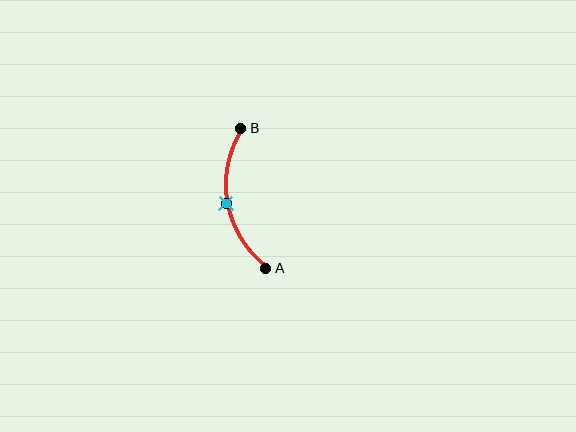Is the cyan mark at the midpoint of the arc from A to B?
Yes. The cyan mark lies on the arc at equal arc-length from both A and B — it is the arc midpoint.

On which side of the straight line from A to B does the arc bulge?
The arc bulges to the left of the straight line connecting A and B.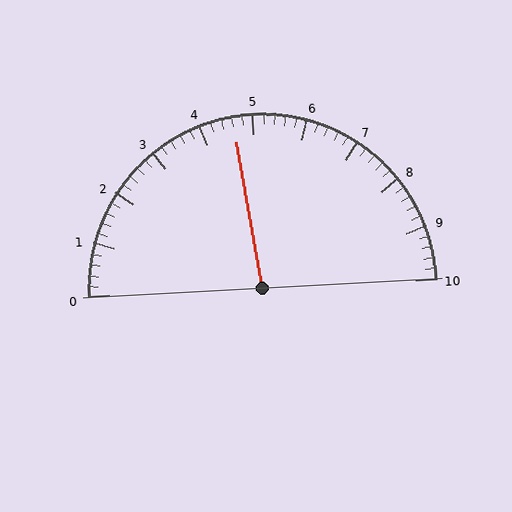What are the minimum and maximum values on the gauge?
The gauge ranges from 0 to 10.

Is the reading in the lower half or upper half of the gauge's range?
The reading is in the lower half of the range (0 to 10).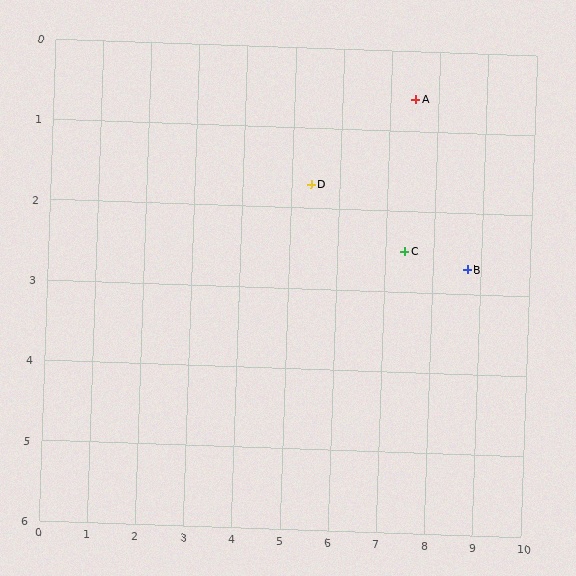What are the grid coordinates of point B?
Point B is at approximately (8.7, 2.7).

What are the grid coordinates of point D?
Point D is at approximately (5.4, 1.7).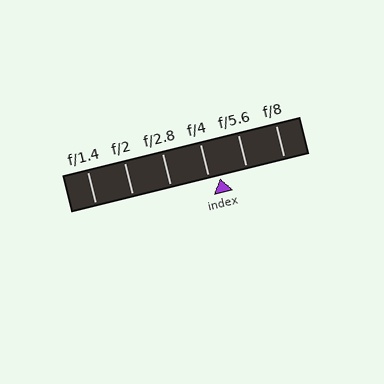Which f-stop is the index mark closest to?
The index mark is closest to f/4.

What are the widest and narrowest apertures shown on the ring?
The widest aperture shown is f/1.4 and the narrowest is f/8.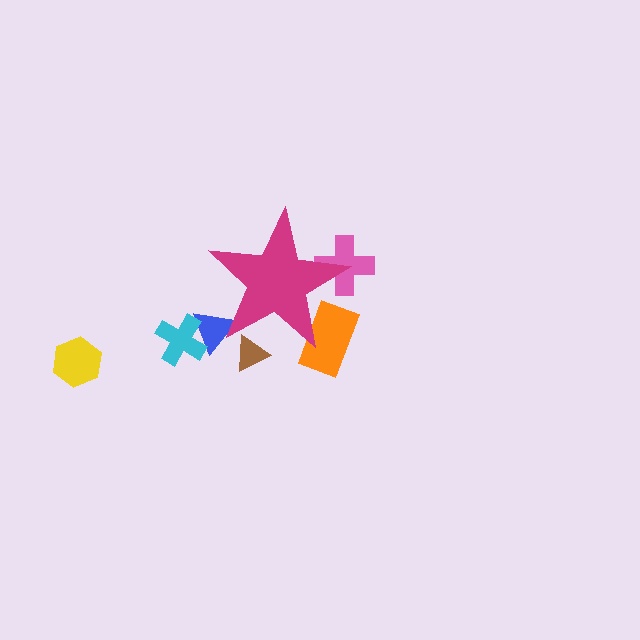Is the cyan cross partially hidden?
No, the cyan cross is fully visible.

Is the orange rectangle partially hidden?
Yes, the orange rectangle is partially hidden behind the magenta star.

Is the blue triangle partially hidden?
Yes, the blue triangle is partially hidden behind the magenta star.